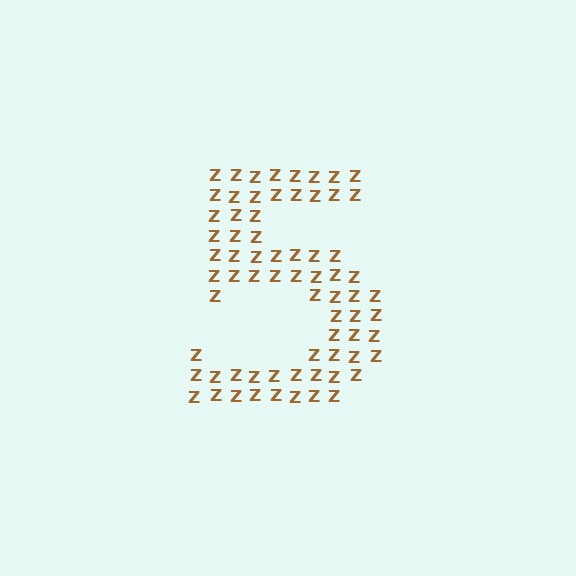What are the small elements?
The small elements are letter Z's.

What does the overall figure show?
The overall figure shows the digit 5.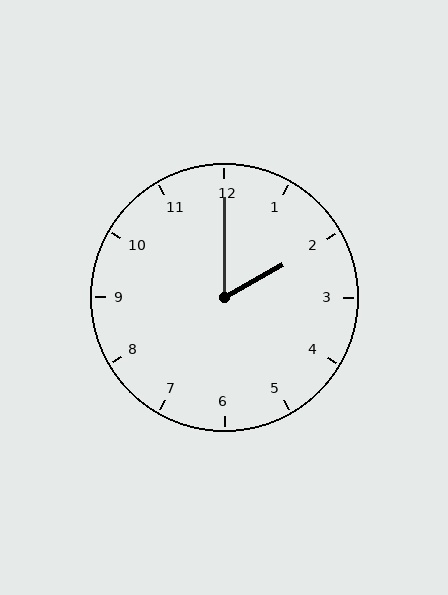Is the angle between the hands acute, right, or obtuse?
It is acute.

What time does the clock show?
2:00.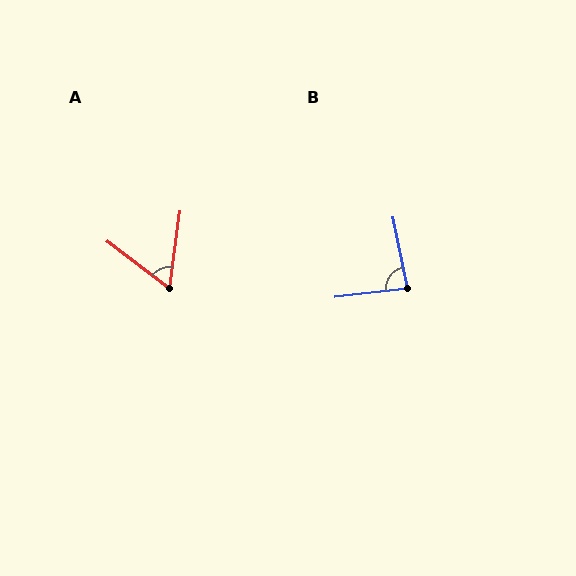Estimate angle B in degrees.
Approximately 85 degrees.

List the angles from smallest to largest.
A (61°), B (85°).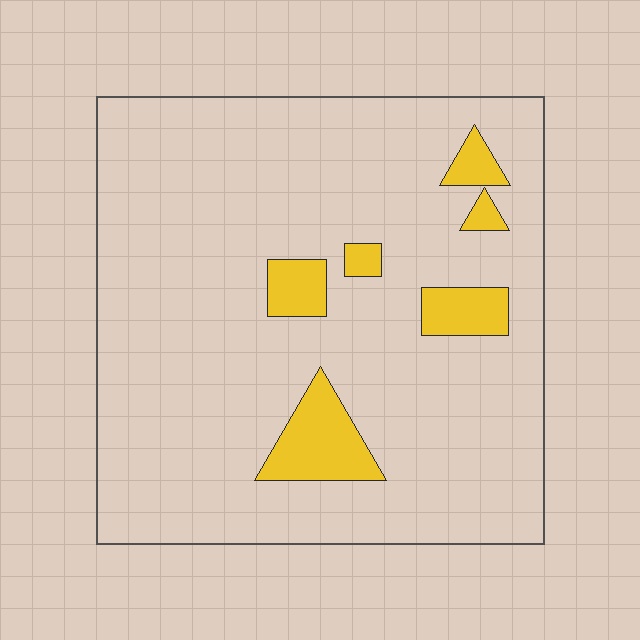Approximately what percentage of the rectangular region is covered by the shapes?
Approximately 10%.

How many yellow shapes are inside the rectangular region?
6.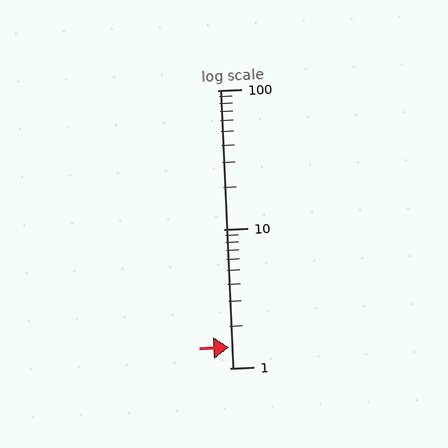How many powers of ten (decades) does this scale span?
The scale spans 2 decades, from 1 to 100.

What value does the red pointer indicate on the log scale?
The pointer indicates approximately 1.4.